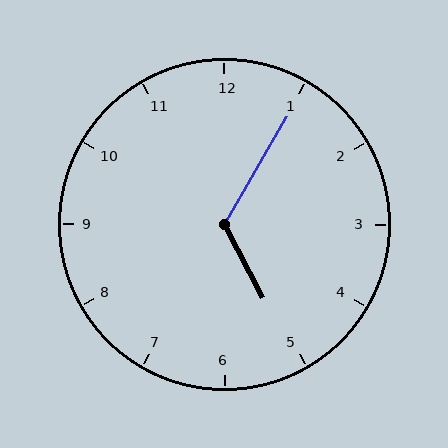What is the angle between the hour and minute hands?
Approximately 122 degrees.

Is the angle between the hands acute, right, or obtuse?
It is obtuse.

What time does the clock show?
5:05.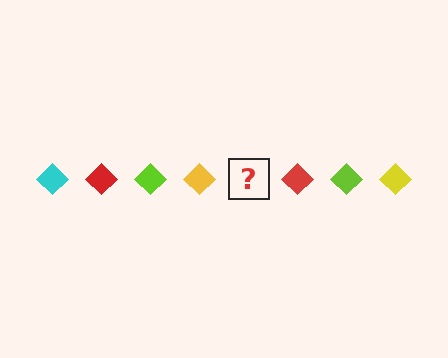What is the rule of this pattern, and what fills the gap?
The rule is that the pattern cycles through cyan, red, lime, yellow diamonds. The gap should be filled with a cyan diamond.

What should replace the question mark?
The question mark should be replaced with a cyan diamond.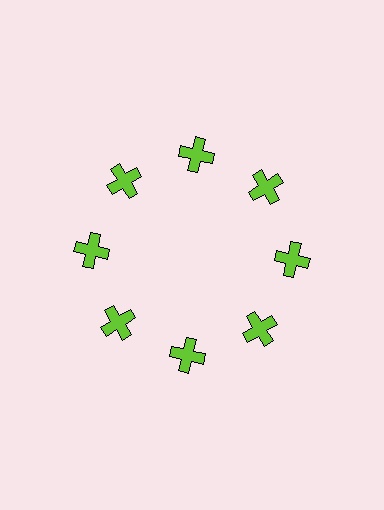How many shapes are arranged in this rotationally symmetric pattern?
There are 8 shapes, arranged in 8 groups of 1.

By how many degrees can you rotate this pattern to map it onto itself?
The pattern maps onto itself every 45 degrees of rotation.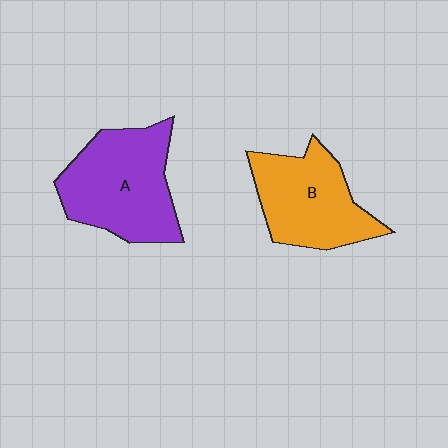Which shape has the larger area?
Shape A (purple).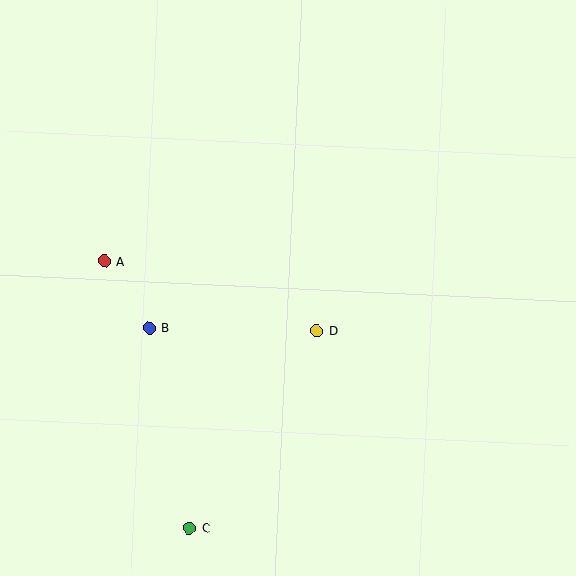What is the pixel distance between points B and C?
The distance between B and C is 204 pixels.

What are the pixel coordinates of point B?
Point B is at (149, 328).